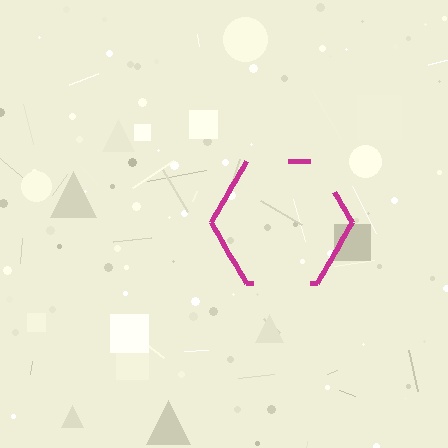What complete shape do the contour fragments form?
The contour fragments form a hexagon.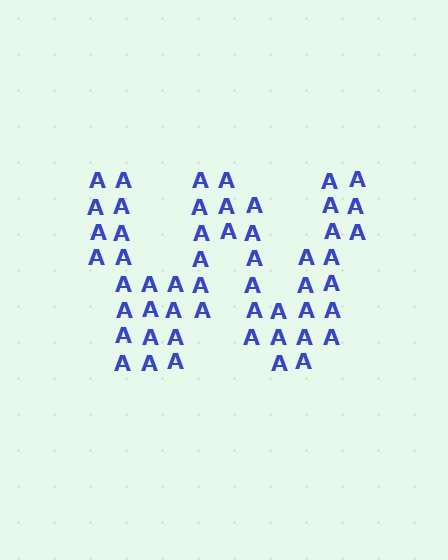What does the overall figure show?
The overall figure shows the letter W.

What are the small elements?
The small elements are letter A's.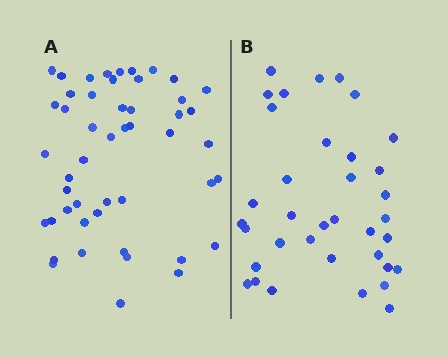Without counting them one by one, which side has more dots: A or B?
Region A (the left region) has more dots.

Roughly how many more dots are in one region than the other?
Region A has approximately 15 more dots than region B.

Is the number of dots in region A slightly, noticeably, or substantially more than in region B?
Region A has noticeably more, but not dramatically so. The ratio is roughly 1.4 to 1.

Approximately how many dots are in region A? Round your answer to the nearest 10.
About 50 dots. (The exact count is 49, which rounds to 50.)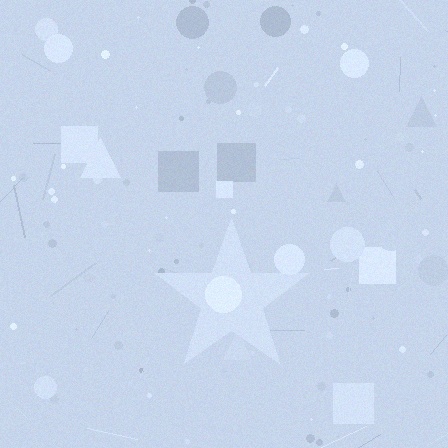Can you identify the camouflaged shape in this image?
The camouflaged shape is a star.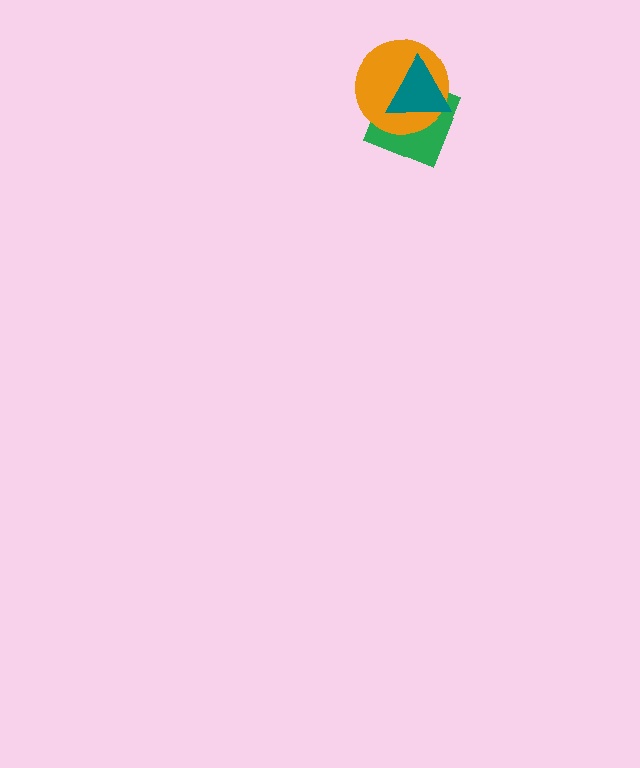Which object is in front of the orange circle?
The teal triangle is in front of the orange circle.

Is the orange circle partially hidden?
Yes, it is partially covered by another shape.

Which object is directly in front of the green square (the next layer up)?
The orange circle is directly in front of the green square.